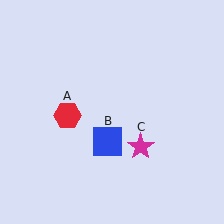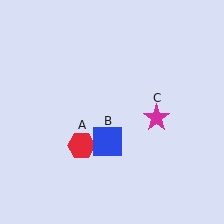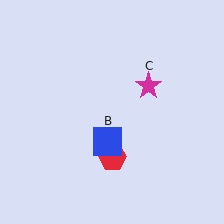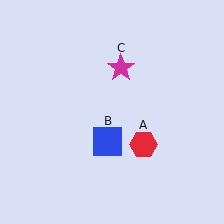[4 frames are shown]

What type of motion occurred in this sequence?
The red hexagon (object A), magenta star (object C) rotated counterclockwise around the center of the scene.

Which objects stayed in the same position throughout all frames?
Blue square (object B) remained stationary.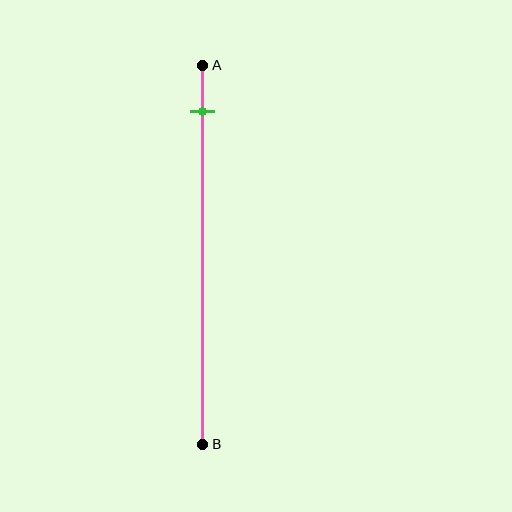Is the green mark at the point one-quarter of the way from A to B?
No, the mark is at about 10% from A, not at the 25% one-quarter point.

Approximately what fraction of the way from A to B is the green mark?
The green mark is approximately 10% of the way from A to B.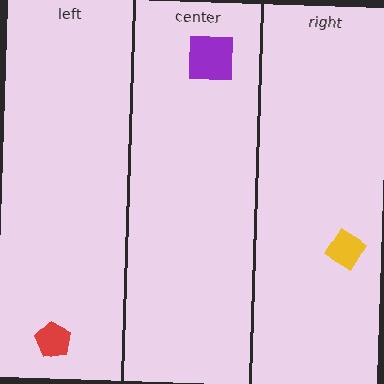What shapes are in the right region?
The yellow diamond.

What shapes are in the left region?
The red pentagon.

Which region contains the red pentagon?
The left region.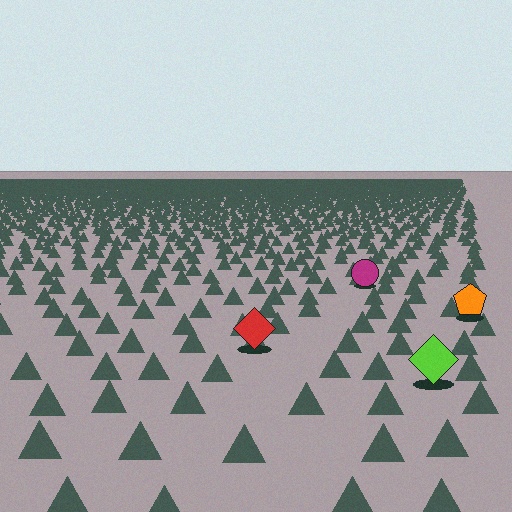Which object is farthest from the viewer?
The magenta circle is farthest from the viewer. It appears smaller and the ground texture around it is denser.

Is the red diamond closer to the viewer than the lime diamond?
No. The lime diamond is closer — you can tell from the texture gradient: the ground texture is coarser near it.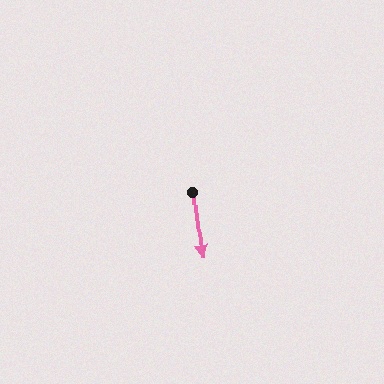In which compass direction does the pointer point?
South.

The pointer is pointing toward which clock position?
Roughly 6 o'clock.